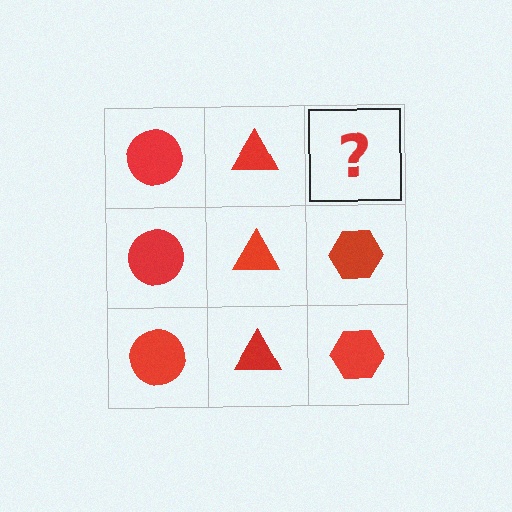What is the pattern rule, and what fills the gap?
The rule is that each column has a consistent shape. The gap should be filled with a red hexagon.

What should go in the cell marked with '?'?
The missing cell should contain a red hexagon.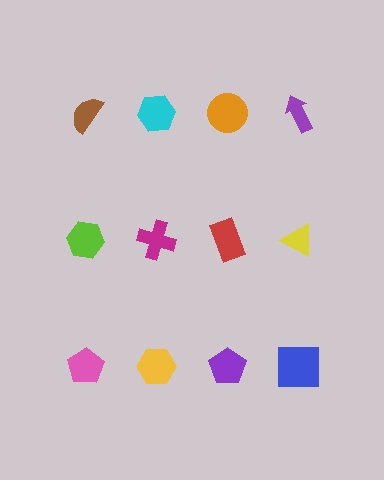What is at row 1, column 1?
A brown semicircle.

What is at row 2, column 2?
A magenta cross.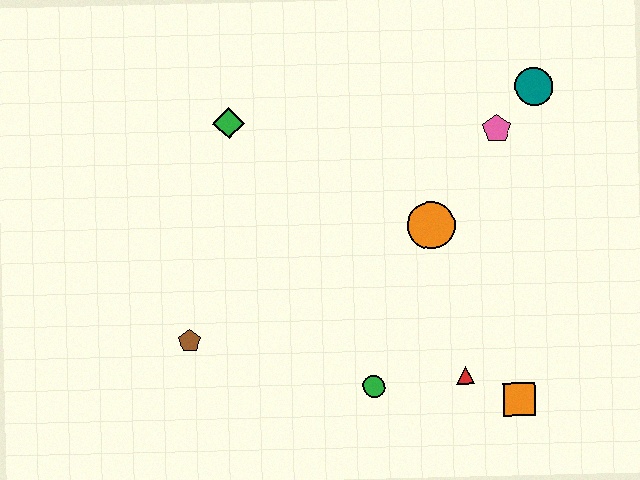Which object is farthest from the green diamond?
The orange square is farthest from the green diamond.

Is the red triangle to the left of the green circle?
No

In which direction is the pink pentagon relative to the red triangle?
The pink pentagon is above the red triangle.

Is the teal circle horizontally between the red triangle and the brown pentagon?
No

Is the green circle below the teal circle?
Yes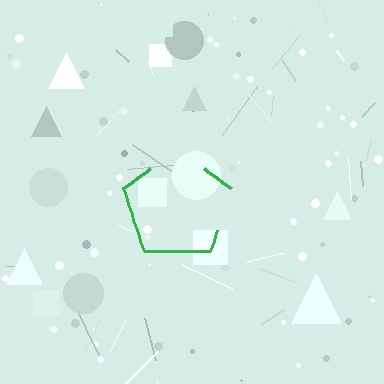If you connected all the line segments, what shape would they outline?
They would outline a pentagon.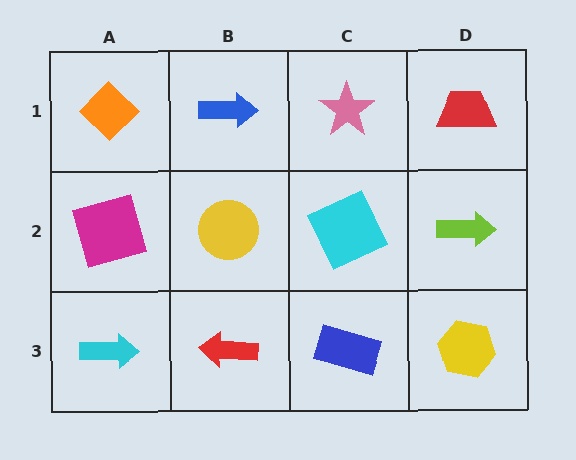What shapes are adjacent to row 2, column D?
A red trapezoid (row 1, column D), a yellow hexagon (row 3, column D), a cyan square (row 2, column C).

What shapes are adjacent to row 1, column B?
A yellow circle (row 2, column B), an orange diamond (row 1, column A), a pink star (row 1, column C).